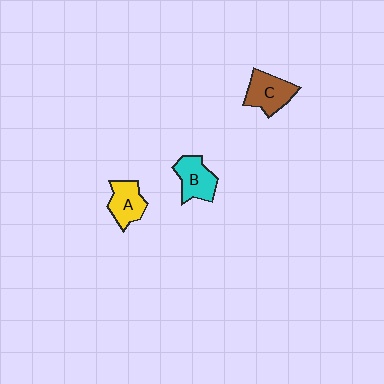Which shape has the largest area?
Shape C (brown).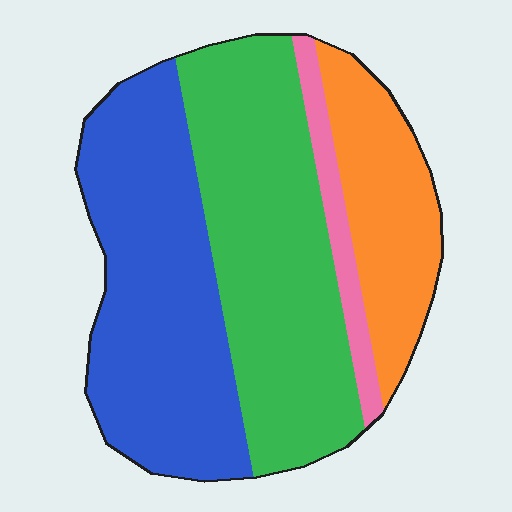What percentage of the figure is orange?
Orange covers around 20% of the figure.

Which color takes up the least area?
Pink, at roughly 5%.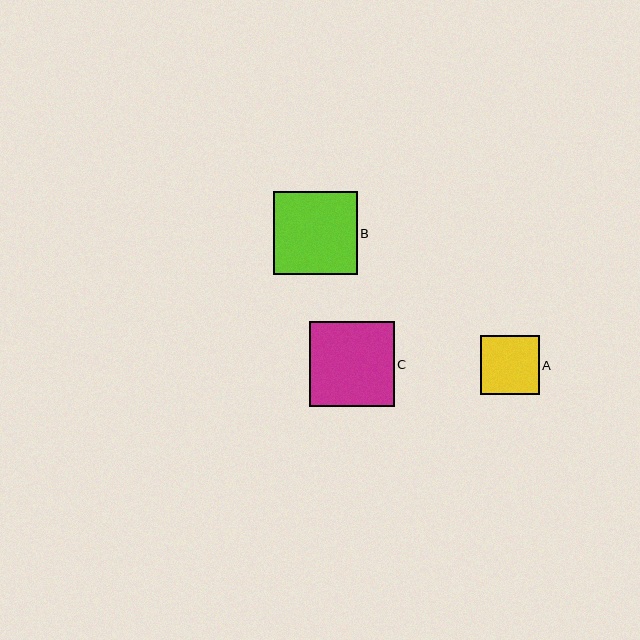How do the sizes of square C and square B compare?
Square C and square B are approximately the same size.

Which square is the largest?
Square C is the largest with a size of approximately 84 pixels.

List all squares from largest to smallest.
From largest to smallest: C, B, A.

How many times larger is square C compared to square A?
Square C is approximately 1.4 times the size of square A.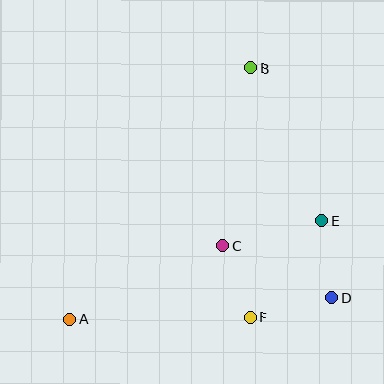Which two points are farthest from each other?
Points A and B are farthest from each other.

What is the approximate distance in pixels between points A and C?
The distance between A and C is approximately 169 pixels.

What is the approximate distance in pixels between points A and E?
The distance between A and E is approximately 271 pixels.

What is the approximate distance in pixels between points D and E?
The distance between D and E is approximately 78 pixels.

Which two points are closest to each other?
Points C and F are closest to each other.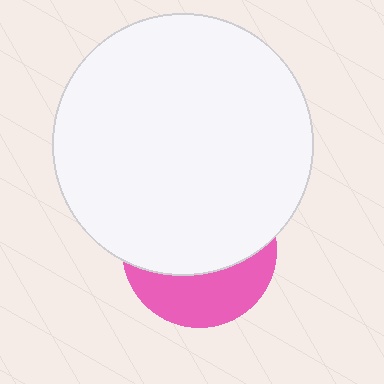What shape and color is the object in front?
The object in front is a white circle.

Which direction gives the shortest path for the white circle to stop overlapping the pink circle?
Moving up gives the shortest separation.